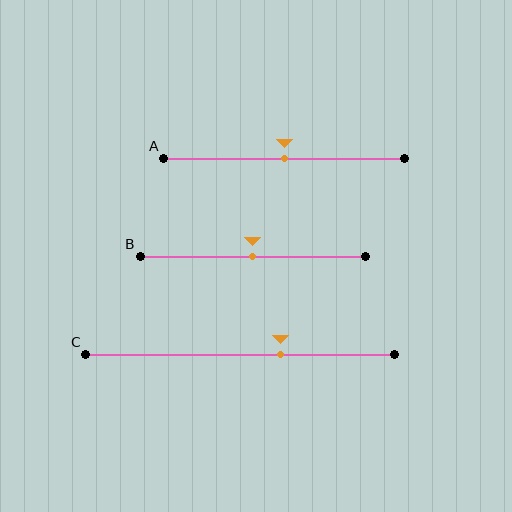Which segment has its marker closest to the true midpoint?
Segment A has its marker closest to the true midpoint.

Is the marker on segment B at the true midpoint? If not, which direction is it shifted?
Yes, the marker on segment B is at the true midpoint.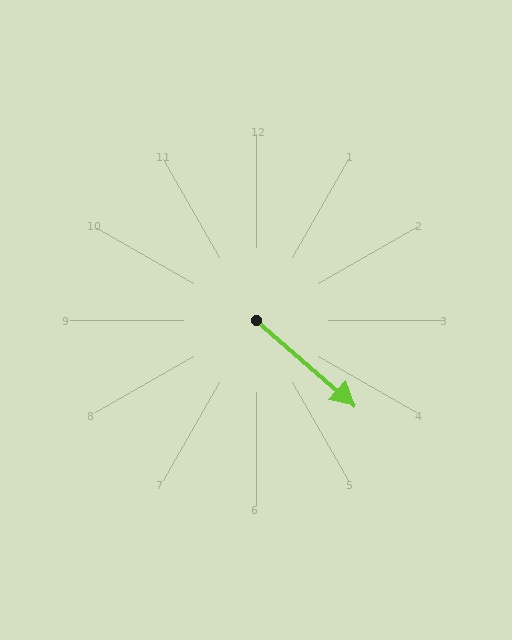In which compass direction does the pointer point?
Southeast.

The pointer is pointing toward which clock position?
Roughly 4 o'clock.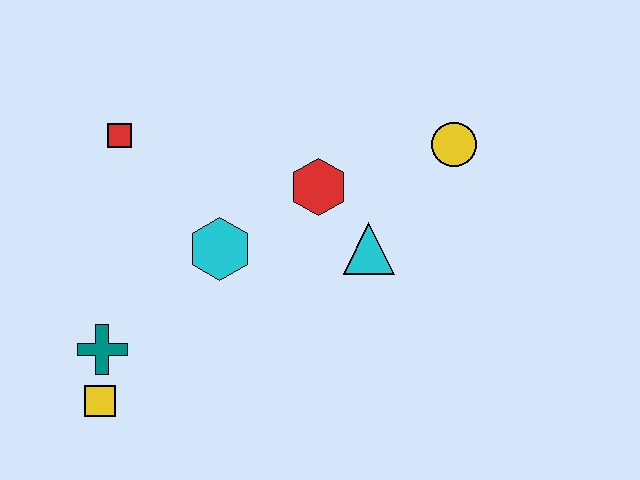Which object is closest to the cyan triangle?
The red hexagon is closest to the cyan triangle.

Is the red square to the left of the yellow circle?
Yes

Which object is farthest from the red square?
The yellow circle is farthest from the red square.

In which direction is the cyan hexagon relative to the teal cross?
The cyan hexagon is to the right of the teal cross.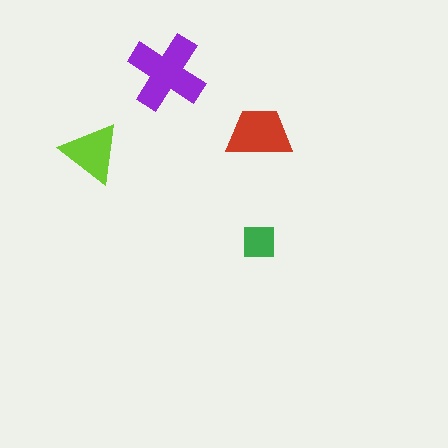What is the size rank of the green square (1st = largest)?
4th.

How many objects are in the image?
There are 4 objects in the image.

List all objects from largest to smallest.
The purple cross, the red trapezoid, the lime triangle, the green square.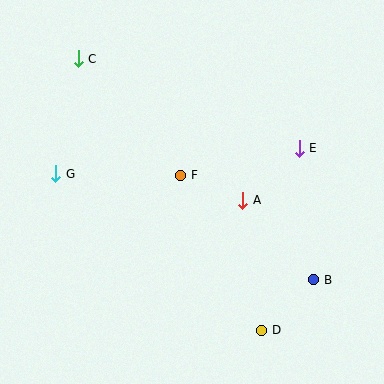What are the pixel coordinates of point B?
Point B is at (314, 280).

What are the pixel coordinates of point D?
Point D is at (262, 330).